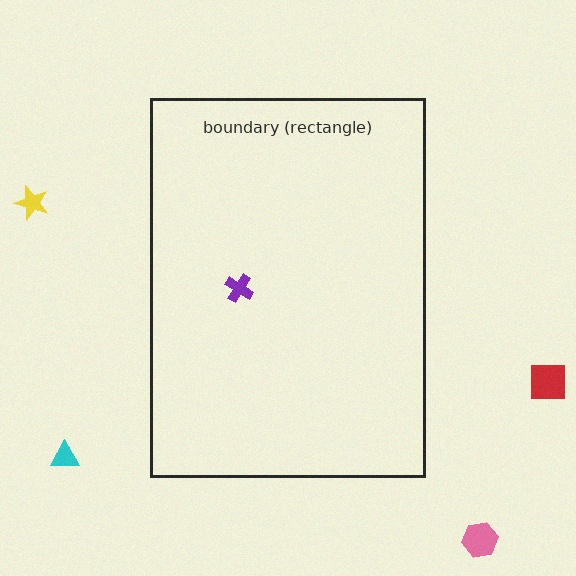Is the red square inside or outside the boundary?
Outside.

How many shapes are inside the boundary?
1 inside, 4 outside.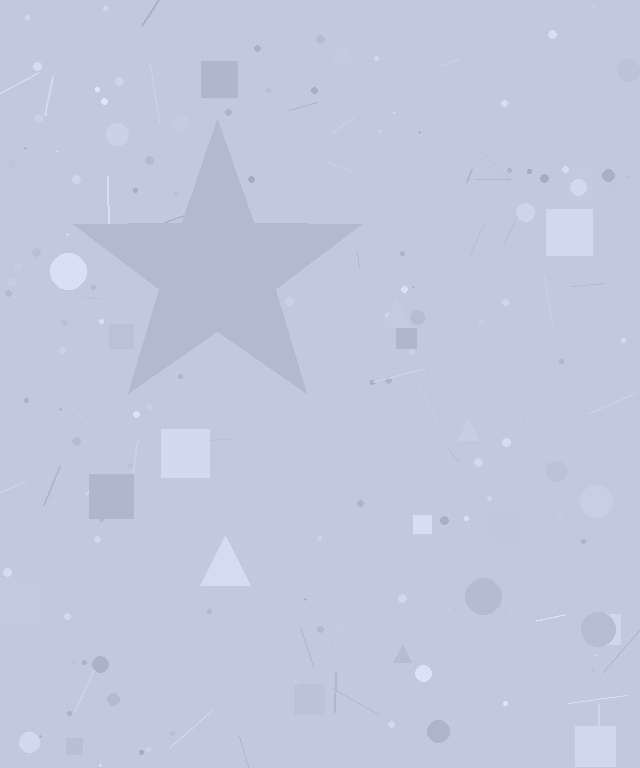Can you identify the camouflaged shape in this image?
The camouflaged shape is a star.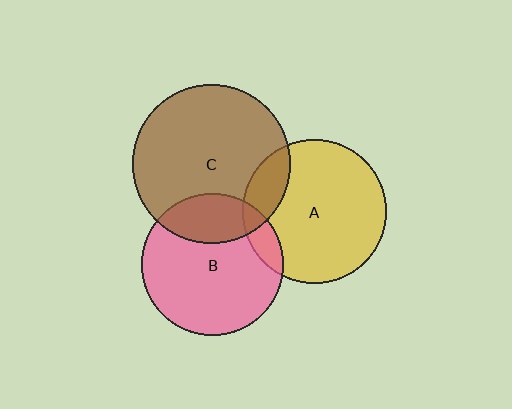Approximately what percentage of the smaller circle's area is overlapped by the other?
Approximately 10%.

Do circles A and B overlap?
Yes.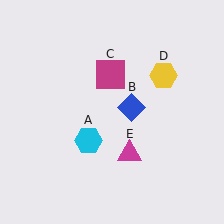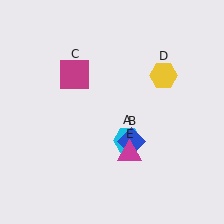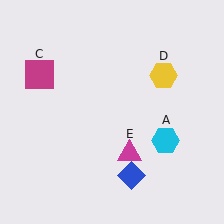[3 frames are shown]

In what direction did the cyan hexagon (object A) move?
The cyan hexagon (object A) moved right.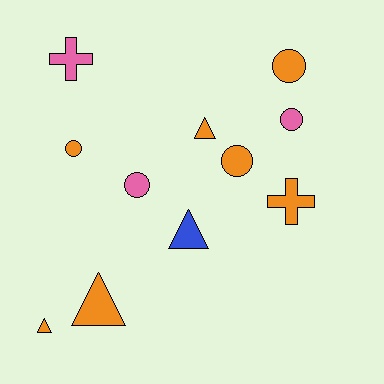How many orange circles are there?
There are 3 orange circles.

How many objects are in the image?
There are 11 objects.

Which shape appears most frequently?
Circle, with 5 objects.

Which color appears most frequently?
Orange, with 7 objects.